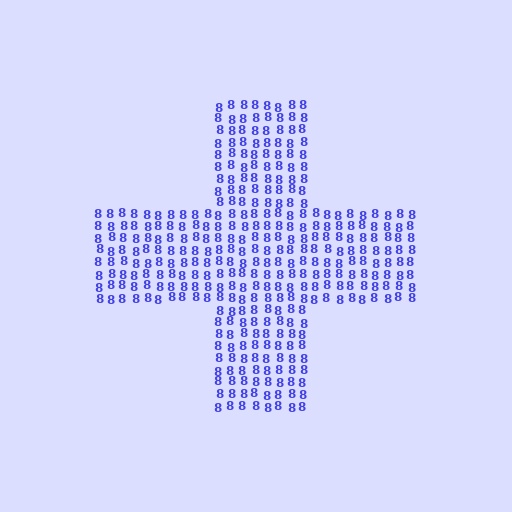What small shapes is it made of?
It is made of small digit 8's.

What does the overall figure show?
The overall figure shows a cross.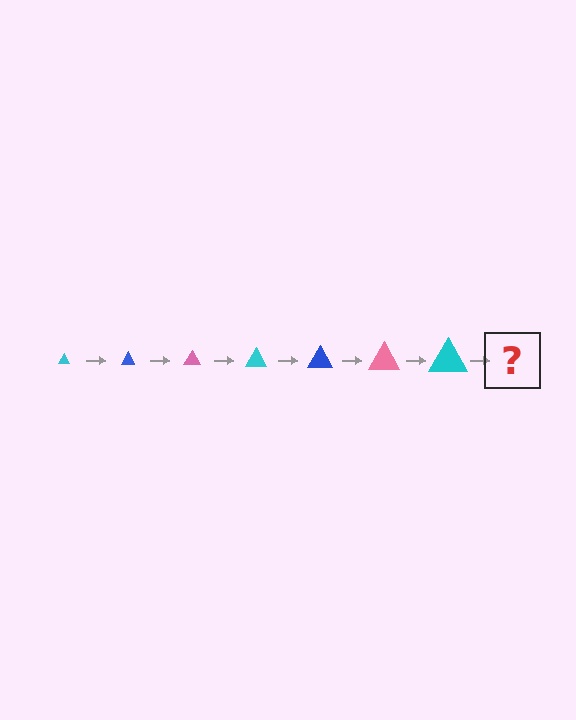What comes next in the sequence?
The next element should be a blue triangle, larger than the previous one.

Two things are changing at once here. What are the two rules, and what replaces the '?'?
The two rules are that the triangle grows larger each step and the color cycles through cyan, blue, and pink. The '?' should be a blue triangle, larger than the previous one.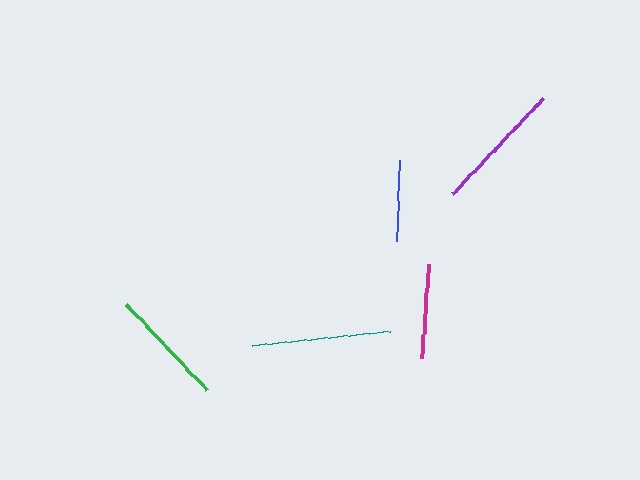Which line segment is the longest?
The teal line is the longest at approximately 138 pixels.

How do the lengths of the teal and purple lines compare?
The teal and purple lines are approximately the same length.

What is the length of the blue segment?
The blue segment is approximately 81 pixels long.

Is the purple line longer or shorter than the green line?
The purple line is longer than the green line.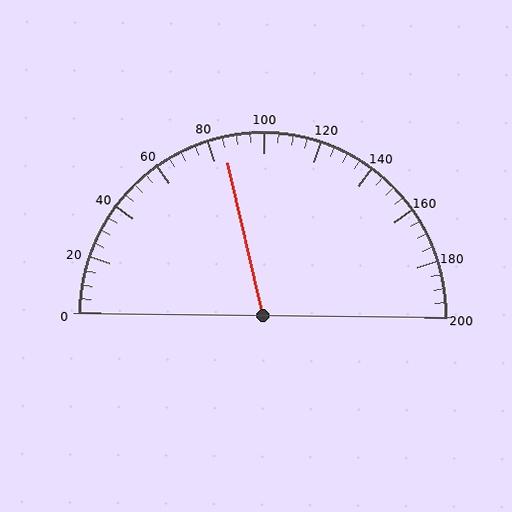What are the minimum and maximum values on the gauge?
The gauge ranges from 0 to 200.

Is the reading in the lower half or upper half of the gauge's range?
The reading is in the lower half of the range (0 to 200).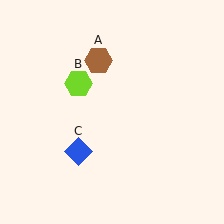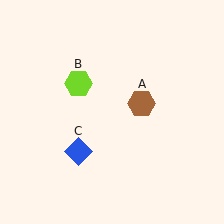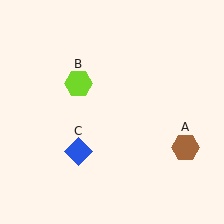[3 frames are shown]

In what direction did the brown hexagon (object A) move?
The brown hexagon (object A) moved down and to the right.